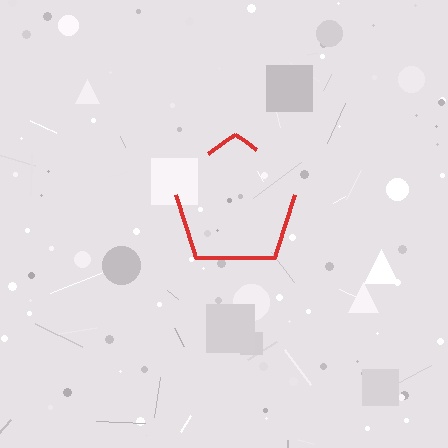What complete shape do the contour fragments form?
The contour fragments form a pentagon.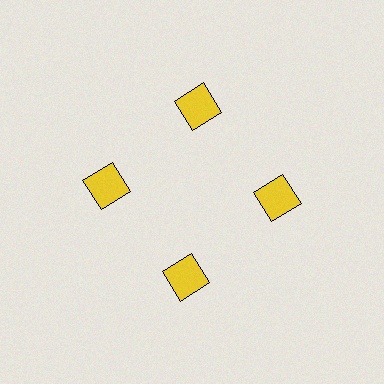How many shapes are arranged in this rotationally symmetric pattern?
There are 4 shapes, arranged in 4 groups of 1.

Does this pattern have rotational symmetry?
Yes, this pattern has 4-fold rotational symmetry. It looks the same after rotating 90 degrees around the center.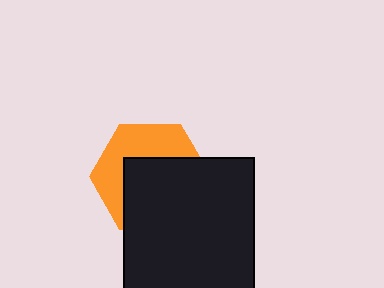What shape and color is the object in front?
The object in front is a black rectangle.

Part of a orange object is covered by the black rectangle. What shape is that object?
It is a hexagon.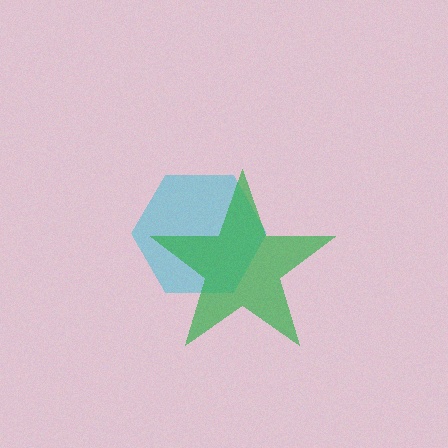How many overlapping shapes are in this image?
There are 2 overlapping shapes in the image.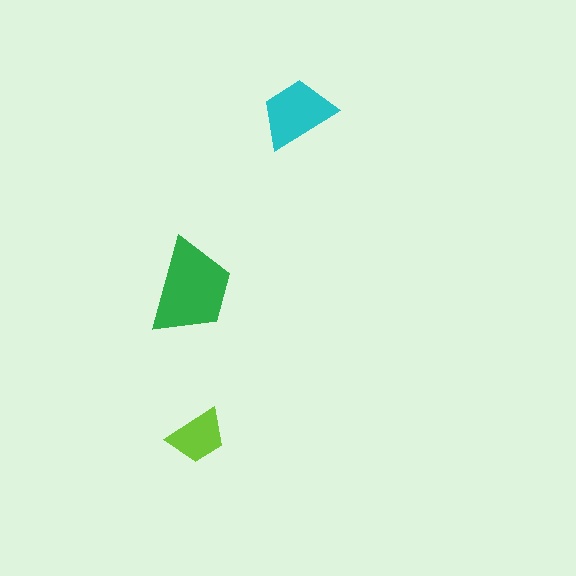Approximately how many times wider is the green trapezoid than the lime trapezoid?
About 1.5 times wider.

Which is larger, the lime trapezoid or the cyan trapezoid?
The cyan one.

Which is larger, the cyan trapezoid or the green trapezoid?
The green one.